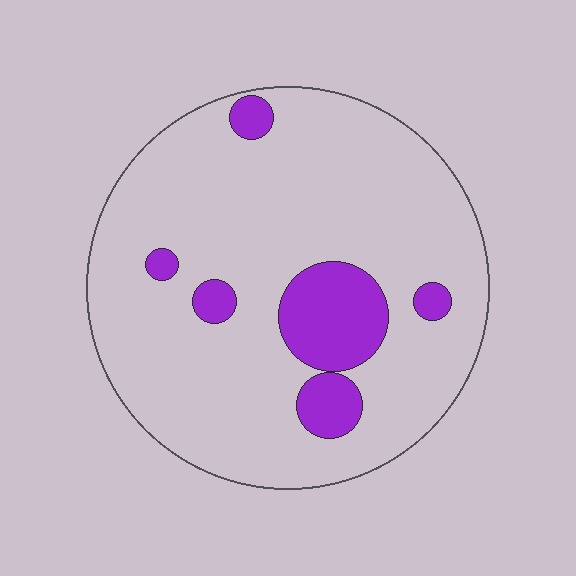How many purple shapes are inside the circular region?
6.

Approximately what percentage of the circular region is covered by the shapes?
Approximately 15%.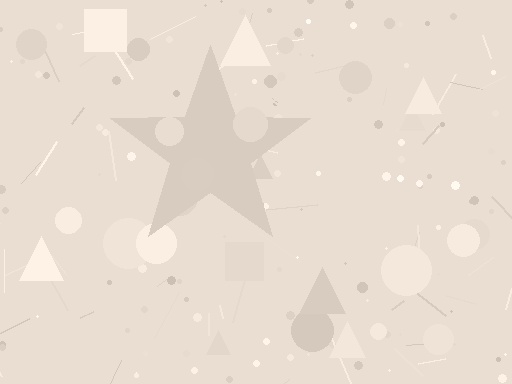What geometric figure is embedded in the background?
A star is embedded in the background.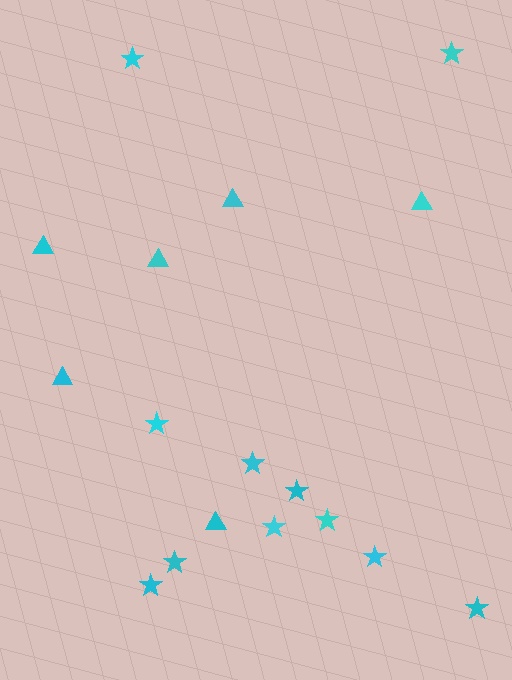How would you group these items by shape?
There are 2 groups: one group of triangles (6) and one group of stars (11).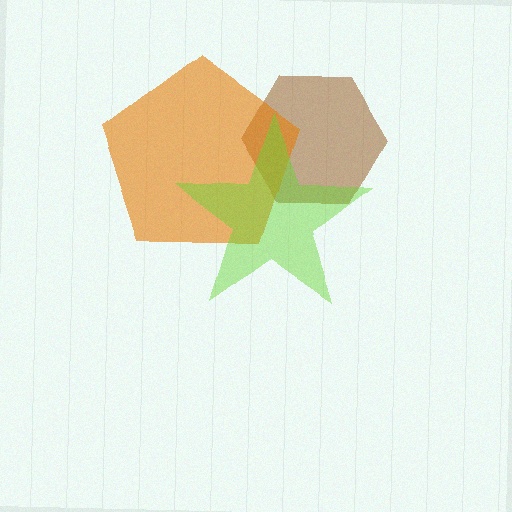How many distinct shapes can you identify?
There are 3 distinct shapes: a brown hexagon, an orange pentagon, a lime star.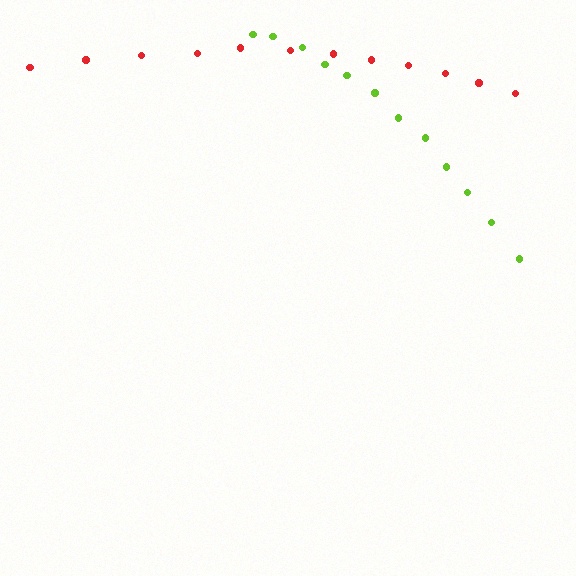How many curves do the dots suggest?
There are 2 distinct paths.